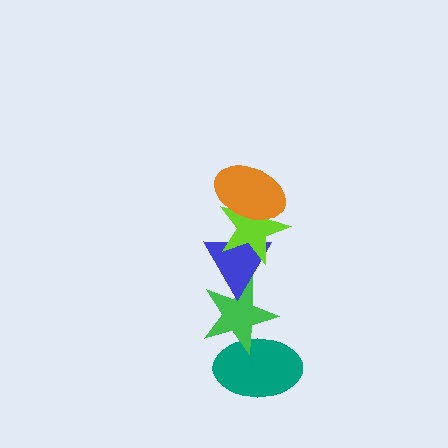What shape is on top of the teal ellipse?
The green star is on top of the teal ellipse.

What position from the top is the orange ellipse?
The orange ellipse is 1st from the top.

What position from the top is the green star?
The green star is 4th from the top.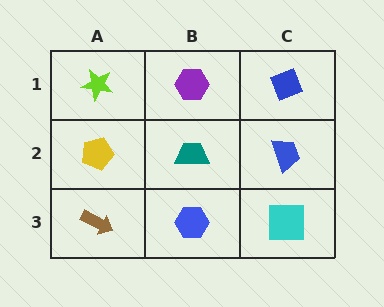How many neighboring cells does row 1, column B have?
3.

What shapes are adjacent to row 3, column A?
A yellow pentagon (row 2, column A), a blue hexagon (row 3, column B).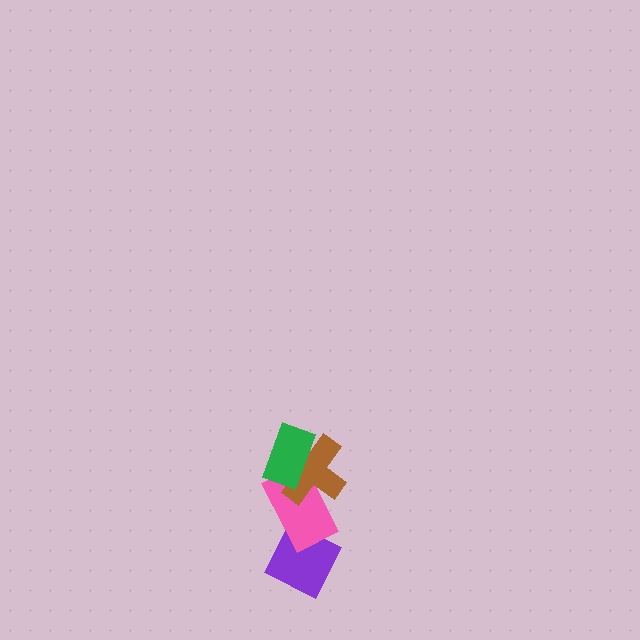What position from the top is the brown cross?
The brown cross is 2nd from the top.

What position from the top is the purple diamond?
The purple diamond is 4th from the top.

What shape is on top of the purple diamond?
The pink rectangle is on top of the purple diamond.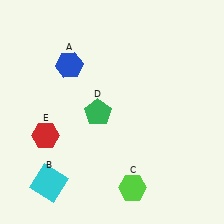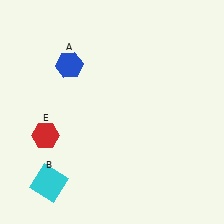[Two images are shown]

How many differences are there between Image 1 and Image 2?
There are 2 differences between the two images.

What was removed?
The lime hexagon (C), the green pentagon (D) were removed in Image 2.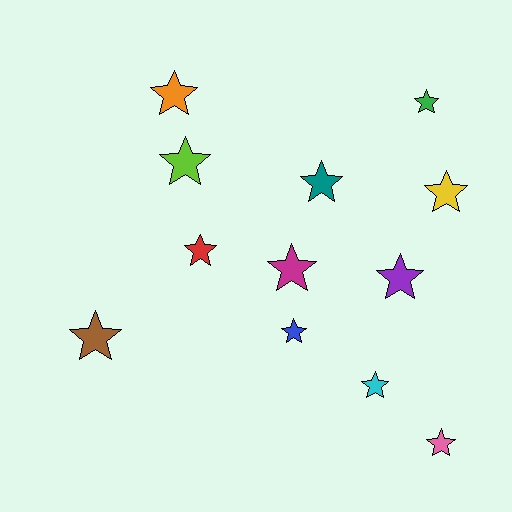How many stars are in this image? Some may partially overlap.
There are 12 stars.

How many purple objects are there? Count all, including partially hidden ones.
There is 1 purple object.